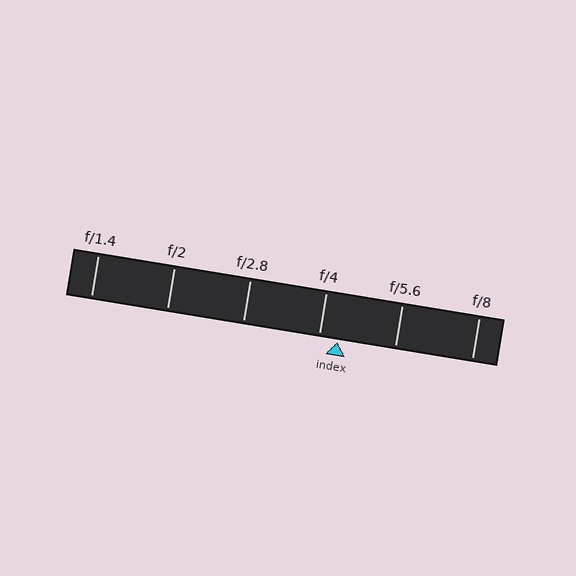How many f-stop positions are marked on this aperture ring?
There are 6 f-stop positions marked.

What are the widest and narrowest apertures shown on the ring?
The widest aperture shown is f/1.4 and the narrowest is f/8.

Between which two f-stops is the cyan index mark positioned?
The index mark is between f/4 and f/5.6.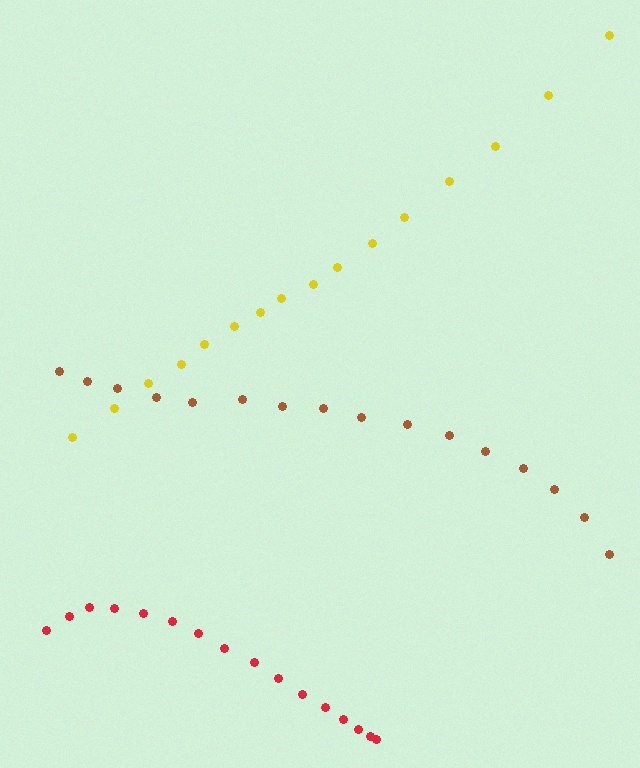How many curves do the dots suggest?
There are 3 distinct paths.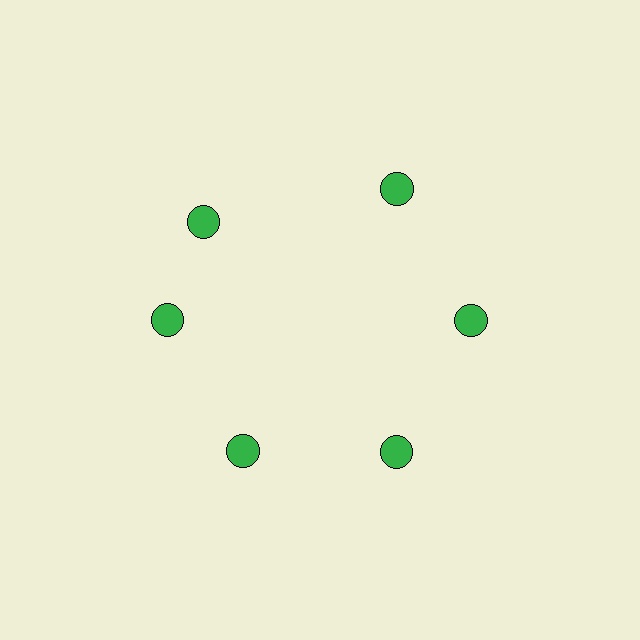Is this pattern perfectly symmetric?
No. The 6 green circles are arranged in a ring, but one element near the 11 o'clock position is rotated out of alignment along the ring, breaking the 6-fold rotational symmetry.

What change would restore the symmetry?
The symmetry would be restored by rotating it back into even spacing with its neighbors so that all 6 circles sit at equal angles and equal distance from the center.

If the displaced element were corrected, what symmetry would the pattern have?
It would have 6-fold rotational symmetry — the pattern would map onto itself every 60 degrees.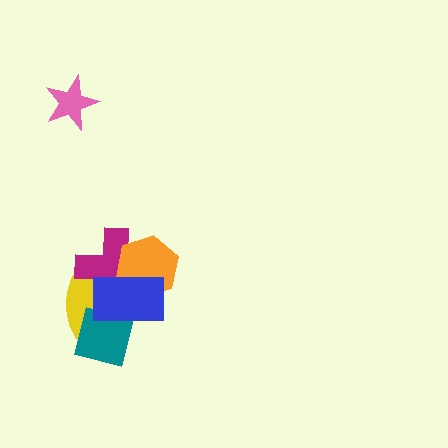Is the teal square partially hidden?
Yes, it is partially covered by another shape.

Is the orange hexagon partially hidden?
Yes, it is partially covered by another shape.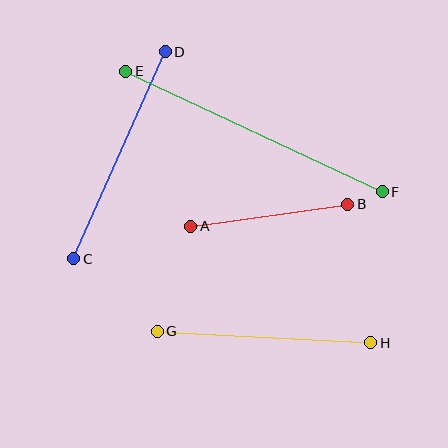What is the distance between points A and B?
The distance is approximately 159 pixels.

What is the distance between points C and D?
The distance is approximately 227 pixels.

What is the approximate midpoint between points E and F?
The midpoint is at approximately (254, 131) pixels.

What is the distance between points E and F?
The distance is approximately 284 pixels.